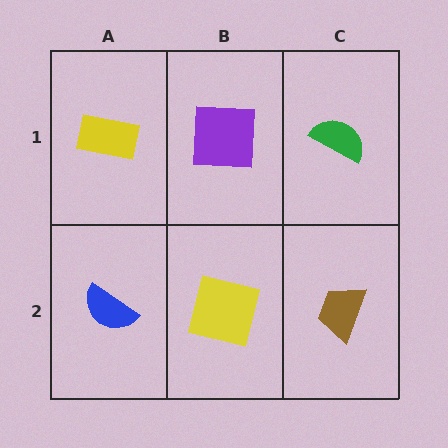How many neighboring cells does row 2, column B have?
3.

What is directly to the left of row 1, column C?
A purple square.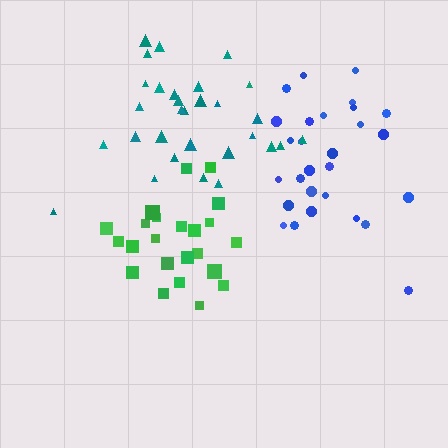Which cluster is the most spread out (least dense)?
Teal.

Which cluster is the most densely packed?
Green.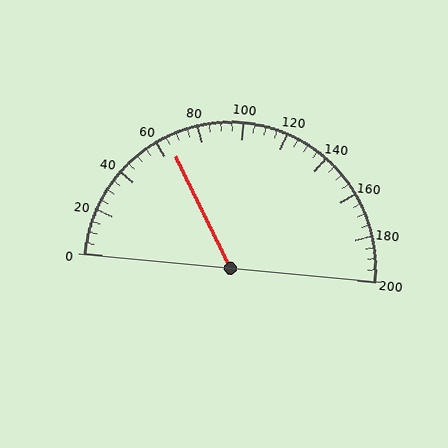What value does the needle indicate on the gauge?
The needle indicates approximately 65.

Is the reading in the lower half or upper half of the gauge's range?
The reading is in the lower half of the range (0 to 200).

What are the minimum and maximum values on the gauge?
The gauge ranges from 0 to 200.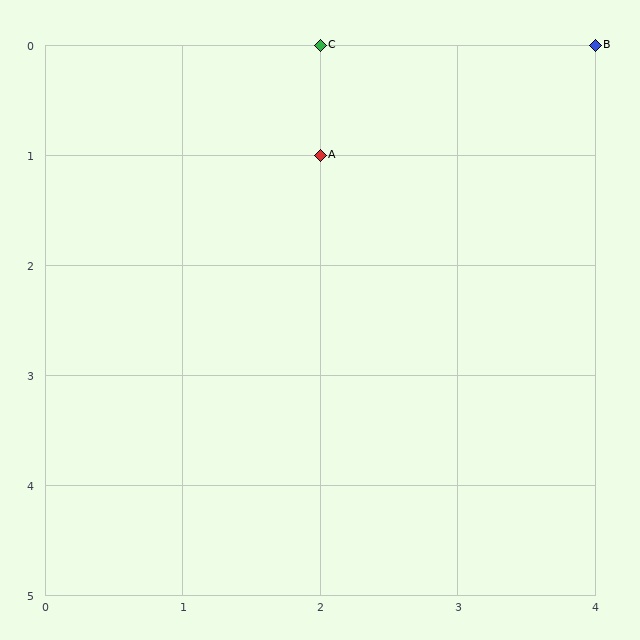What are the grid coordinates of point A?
Point A is at grid coordinates (2, 1).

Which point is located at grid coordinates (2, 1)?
Point A is at (2, 1).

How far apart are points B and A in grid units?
Points B and A are 2 columns and 1 row apart (about 2.2 grid units diagonally).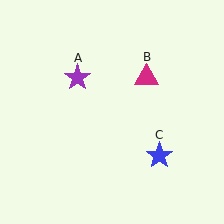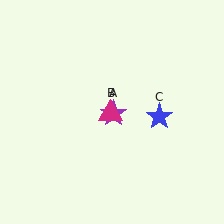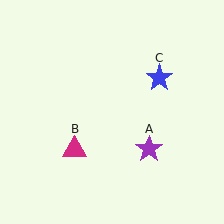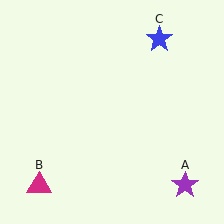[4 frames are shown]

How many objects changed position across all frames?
3 objects changed position: purple star (object A), magenta triangle (object B), blue star (object C).